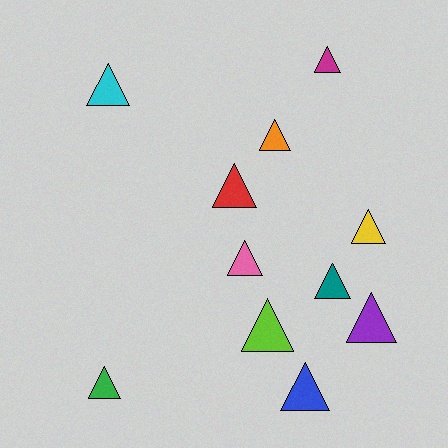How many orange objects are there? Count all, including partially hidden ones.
There is 1 orange object.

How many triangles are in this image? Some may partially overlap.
There are 11 triangles.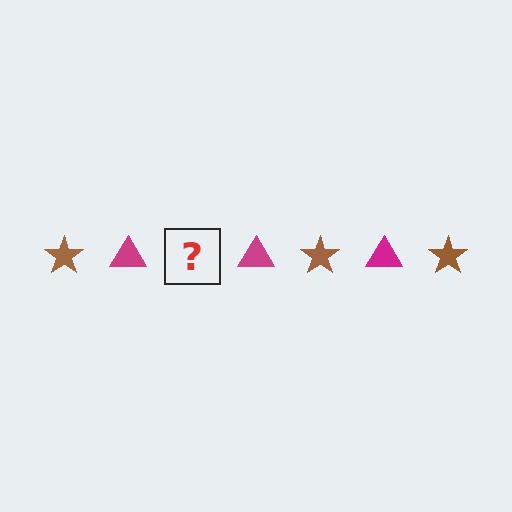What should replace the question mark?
The question mark should be replaced with a brown star.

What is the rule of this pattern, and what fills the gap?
The rule is that the pattern alternates between brown star and magenta triangle. The gap should be filled with a brown star.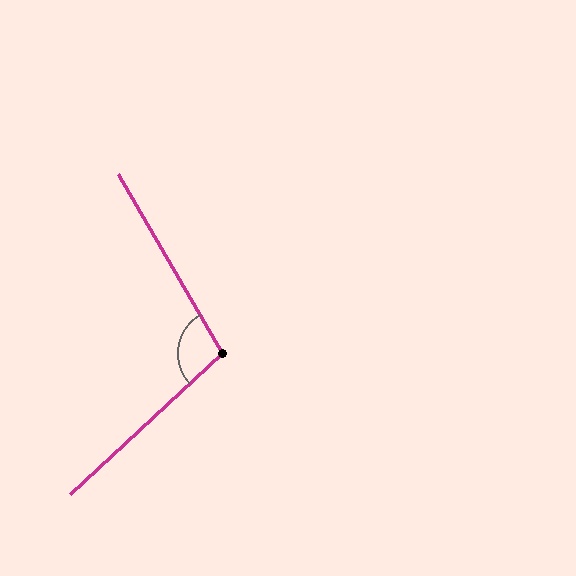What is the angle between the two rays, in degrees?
Approximately 103 degrees.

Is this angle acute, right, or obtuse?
It is obtuse.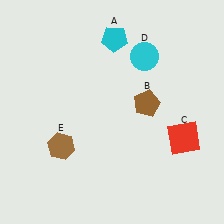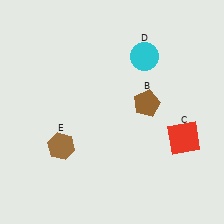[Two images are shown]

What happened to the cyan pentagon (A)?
The cyan pentagon (A) was removed in Image 2. It was in the top-right area of Image 1.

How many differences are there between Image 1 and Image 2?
There is 1 difference between the two images.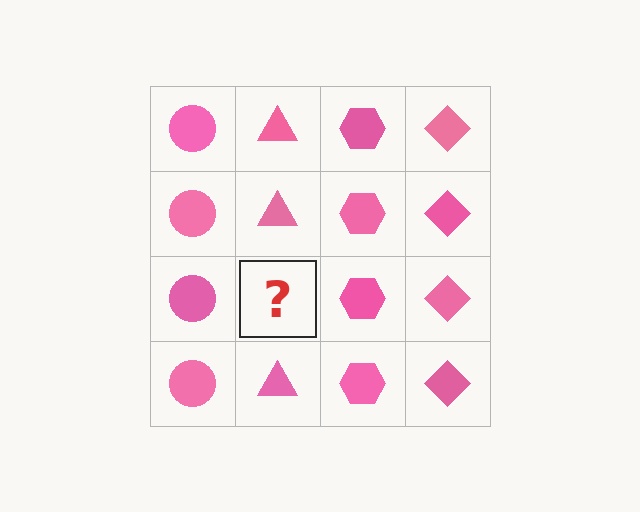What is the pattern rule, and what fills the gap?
The rule is that each column has a consistent shape. The gap should be filled with a pink triangle.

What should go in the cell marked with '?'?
The missing cell should contain a pink triangle.